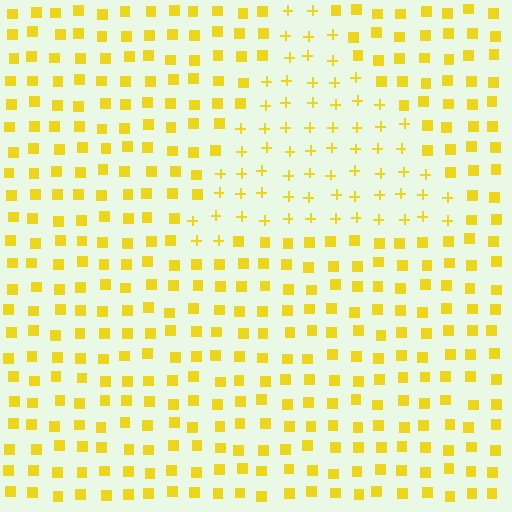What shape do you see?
I see a triangle.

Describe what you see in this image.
The image is filled with small yellow elements arranged in a uniform grid. A triangle-shaped region contains plus signs, while the surrounding area contains squares. The boundary is defined purely by the change in element shape.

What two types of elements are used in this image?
The image uses plus signs inside the triangle region and squares outside it.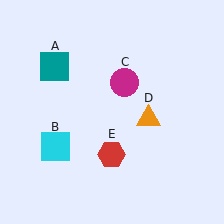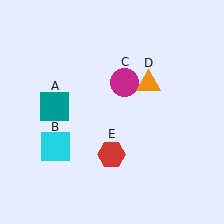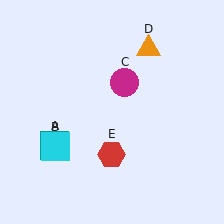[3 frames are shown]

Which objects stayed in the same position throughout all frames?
Cyan square (object B) and magenta circle (object C) and red hexagon (object E) remained stationary.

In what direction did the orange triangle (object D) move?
The orange triangle (object D) moved up.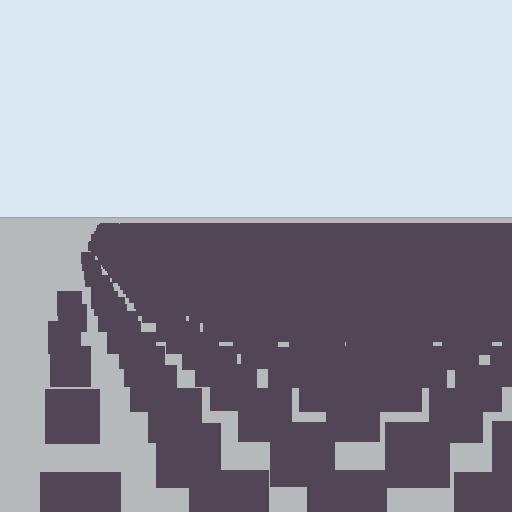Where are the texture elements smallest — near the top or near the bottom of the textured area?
Near the top.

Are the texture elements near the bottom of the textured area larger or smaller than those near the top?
Larger. Near the bottom, elements are closer to the viewer and appear at a bigger on-screen size.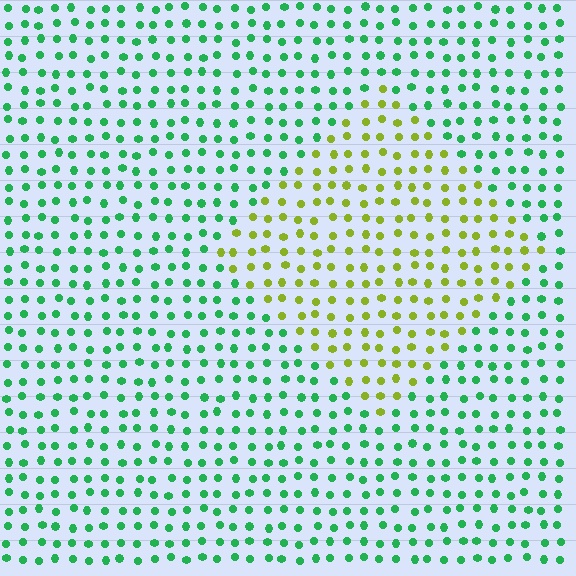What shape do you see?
I see a diamond.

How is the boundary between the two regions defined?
The boundary is defined purely by a slight shift in hue (about 62 degrees). Spacing, size, and orientation are identical on both sides.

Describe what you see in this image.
The image is filled with small green elements in a uniform arrangement. A diamond-shaped region is visible where the elements are tinted to a slightly different hue, forming a subtle color boundary.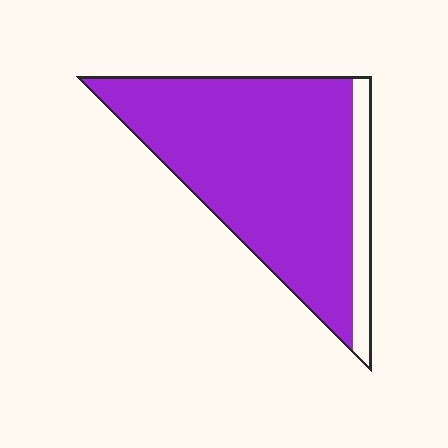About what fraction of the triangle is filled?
About seven eighths (7/8).